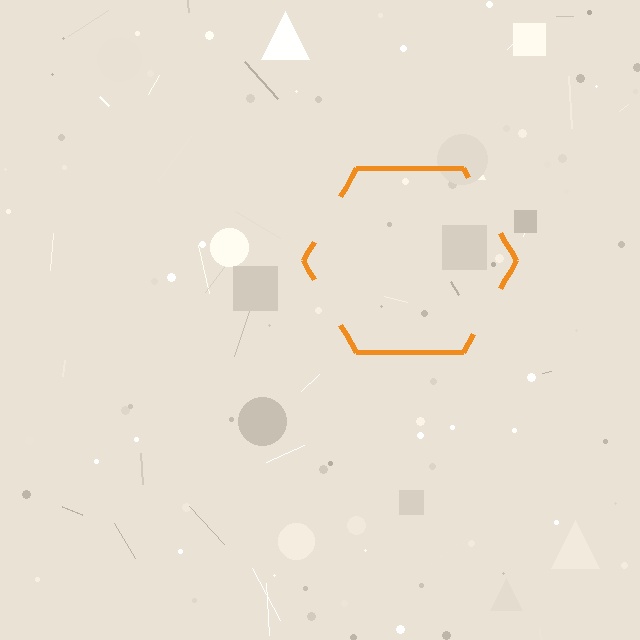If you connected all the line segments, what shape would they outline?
They would outline a hexagon.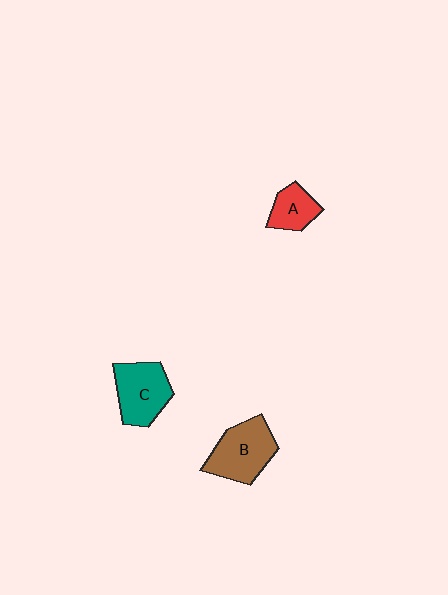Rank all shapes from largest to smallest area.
From largest to smallest: B (brown), C (teal), A (red).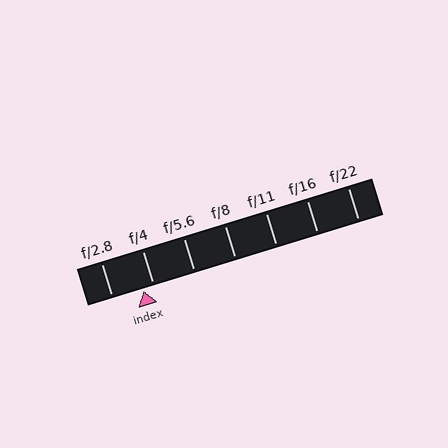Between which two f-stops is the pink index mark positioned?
The index mark is between f/2.8 and f/4.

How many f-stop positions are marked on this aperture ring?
There are 7 f-stop positions marked.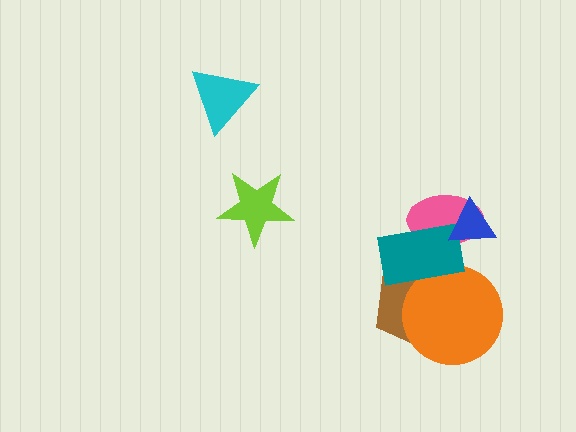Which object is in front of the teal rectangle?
The blue triangle is in front of the teal rectangle.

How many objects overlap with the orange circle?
2 objects overlap with the orange circle.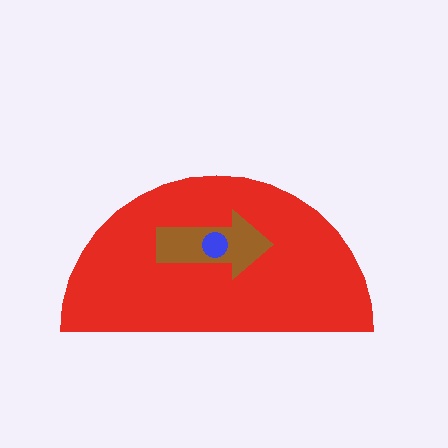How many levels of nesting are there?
3.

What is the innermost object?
The blue circle.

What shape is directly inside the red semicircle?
The brown arrow.